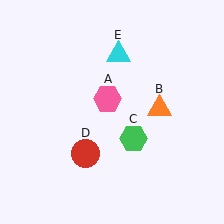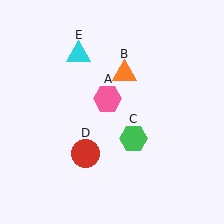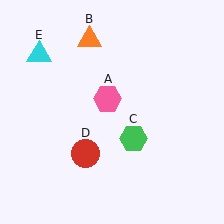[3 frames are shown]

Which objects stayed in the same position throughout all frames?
Pink hexagon (object A) and green hexagon (object C) and red circle (object D) remained stationary.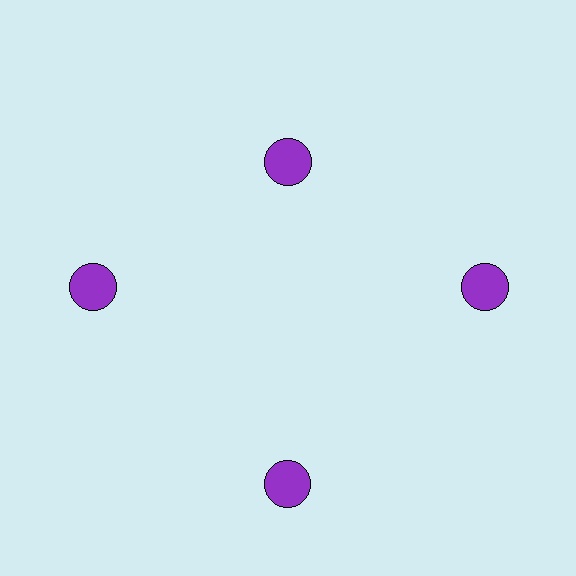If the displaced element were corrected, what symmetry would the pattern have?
It would have 4-fold rotational symmetry — the pattern would map onto itself every 90 degrees.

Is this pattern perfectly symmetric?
No. The 4 purple circles are arranged in a ring, but one element near the 12 o'clock position is pulled inward toward the center, breaking the 4-fold rotational symmetry.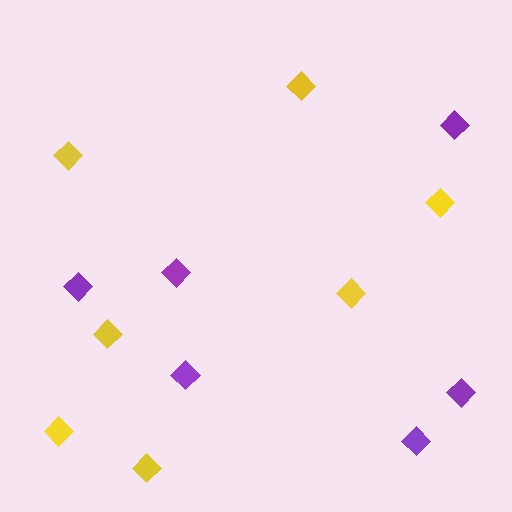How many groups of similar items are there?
There are 2 groups: one group of yellow diamonds (7) and one group of purple diamonds (6).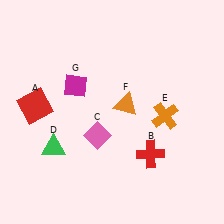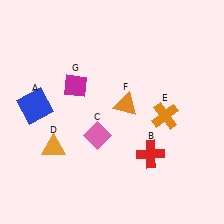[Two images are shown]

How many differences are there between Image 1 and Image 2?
There are 2 differences between the two images.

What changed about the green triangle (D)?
In Image 1, D is green. In Image 2, it changed to orange.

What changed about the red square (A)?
In Image 1, A is red. In Image 2, it changed to blue.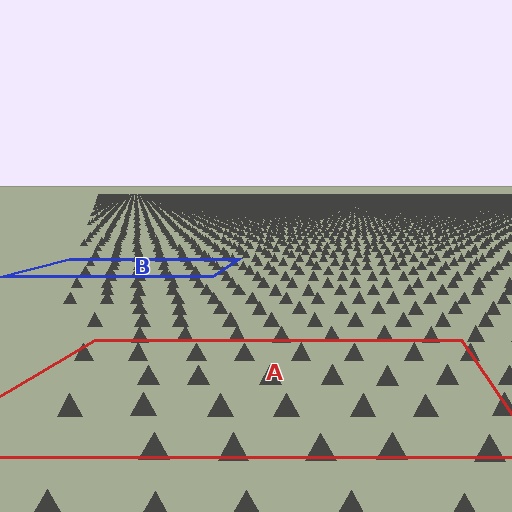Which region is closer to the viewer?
Region A is closer. The texture elements there are larger and more spread out.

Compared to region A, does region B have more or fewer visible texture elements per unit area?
Region B has more texture elements per unit area — they are packed more densely because it is farther away.